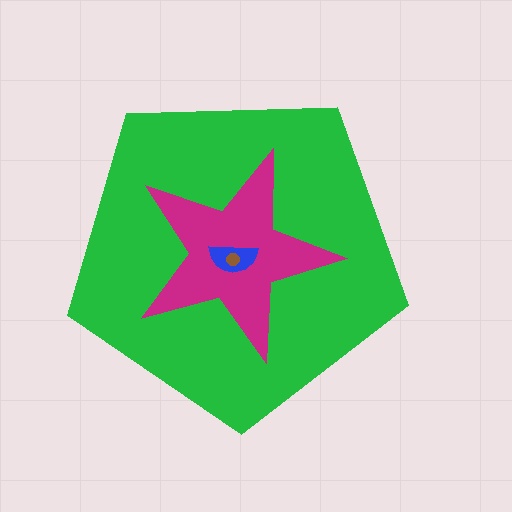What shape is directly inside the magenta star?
The blue semicircle.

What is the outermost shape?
The green pentagon.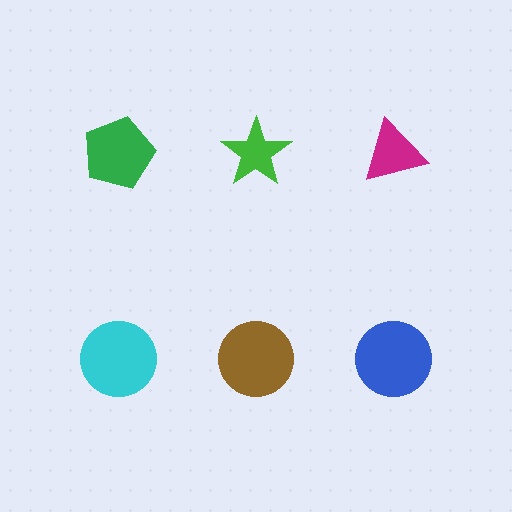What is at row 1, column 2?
A green star.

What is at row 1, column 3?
A magenta triangle.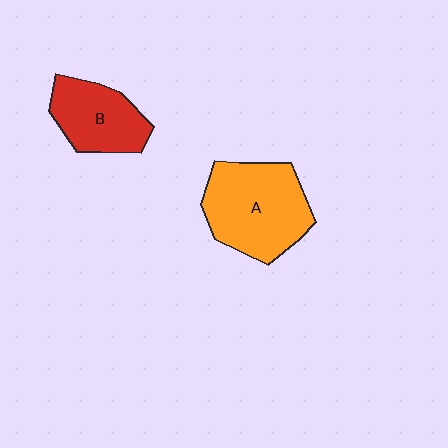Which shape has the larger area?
Shape A (orange).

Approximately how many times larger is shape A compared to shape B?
Approximately 1.5 times.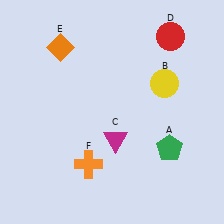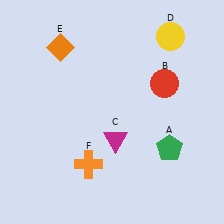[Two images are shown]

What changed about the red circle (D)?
In Image 1, D is red. In Image 2, it changed to yellow.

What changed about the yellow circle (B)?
In Image 1, B is yellow. In Image 2, it changed to red.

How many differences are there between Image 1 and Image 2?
There are 2 differences between the two images.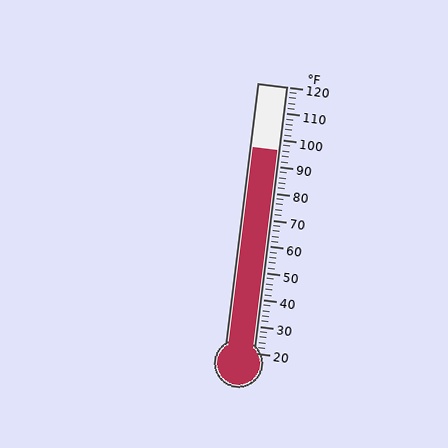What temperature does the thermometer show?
The thermometer shows approximately 96°F.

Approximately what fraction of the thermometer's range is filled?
The thermometer is filled to approximately 75% of its range.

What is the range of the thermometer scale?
The thermometer scale ranges from 20°F to 120°F.